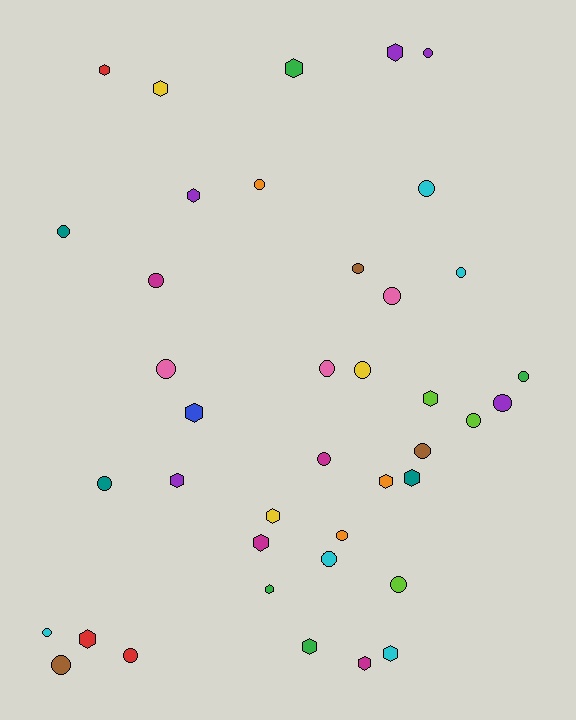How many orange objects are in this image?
There are 3 orange objects.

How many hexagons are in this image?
There are 17 hexagons.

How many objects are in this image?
There are 40 objects.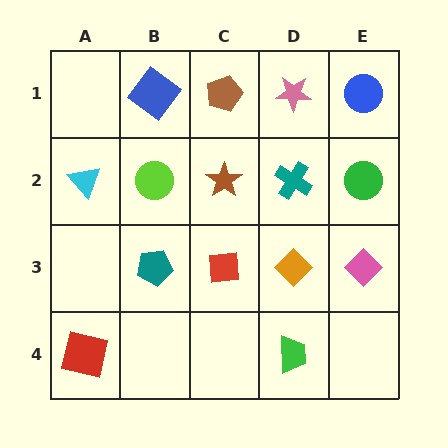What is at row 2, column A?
A cyan triangle.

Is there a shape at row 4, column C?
No, that cell is empty.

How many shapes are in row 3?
4 shapes.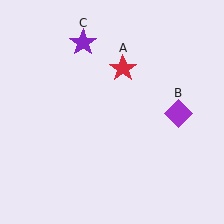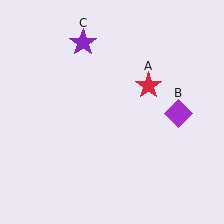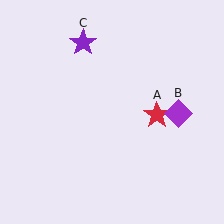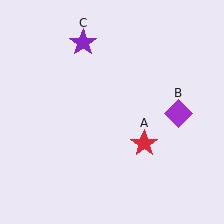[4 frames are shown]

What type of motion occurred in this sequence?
The red star (object A) rotated clockwise around the center of the scene.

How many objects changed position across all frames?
1 object changed position: red star (object A).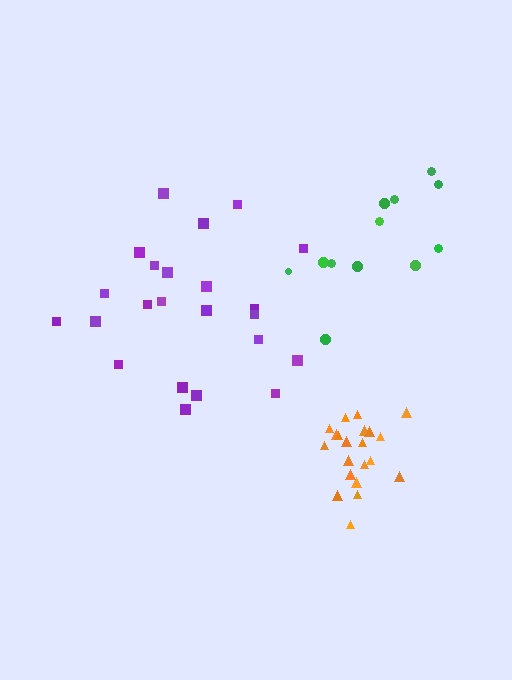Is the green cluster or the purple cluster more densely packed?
Purple.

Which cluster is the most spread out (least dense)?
Green.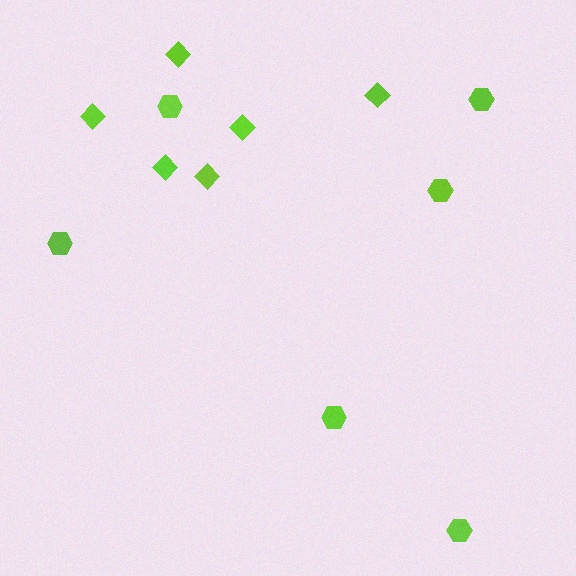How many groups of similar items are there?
There are 2 groups: one group of hexagons (6) and one group of diamonds (6).